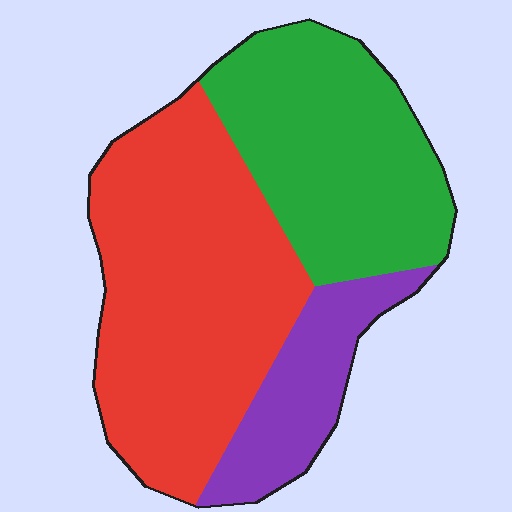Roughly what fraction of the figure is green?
Green covers around 35% of the figure.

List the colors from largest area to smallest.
From largest to smallest: red, green, purple.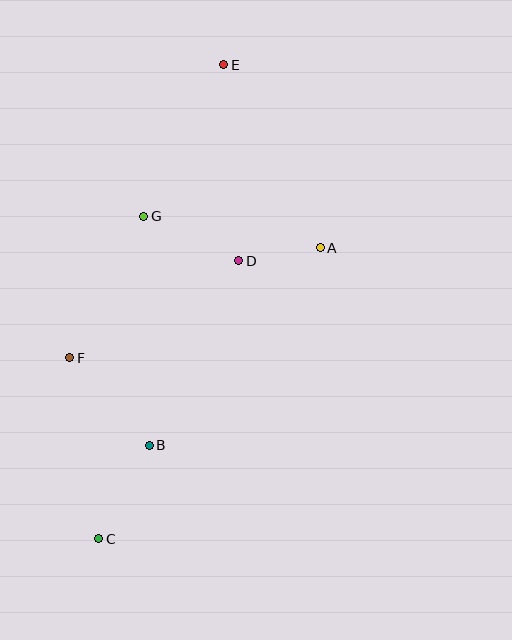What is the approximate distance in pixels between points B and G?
The distance between B and G is approximately 229 pixels.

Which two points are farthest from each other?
Points C and E are farthest from each other.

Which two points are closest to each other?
Points A and D are closest to each other.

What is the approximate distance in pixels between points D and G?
The distance between D and G is approximately 105 pixels.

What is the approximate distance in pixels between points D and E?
The distance between D and E is approximately 196 pixels.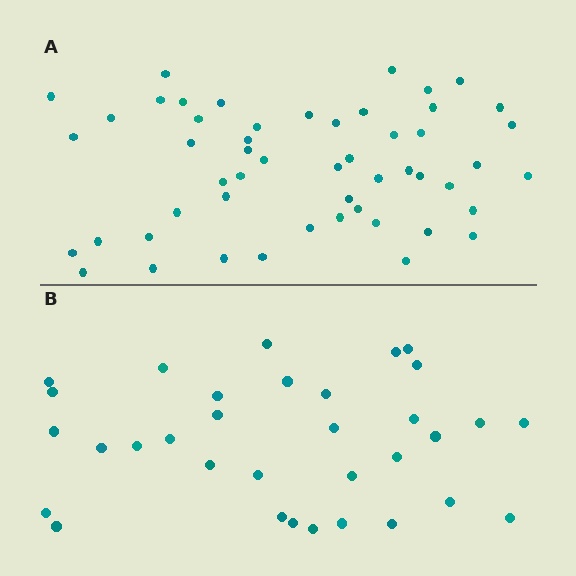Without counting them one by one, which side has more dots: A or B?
Region A (the top region) has more dots.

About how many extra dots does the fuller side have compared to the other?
Region A has approximately 20 more dots than region B.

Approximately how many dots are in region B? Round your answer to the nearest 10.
About 30 dots. (The exact count is 33, which rounds to 30.)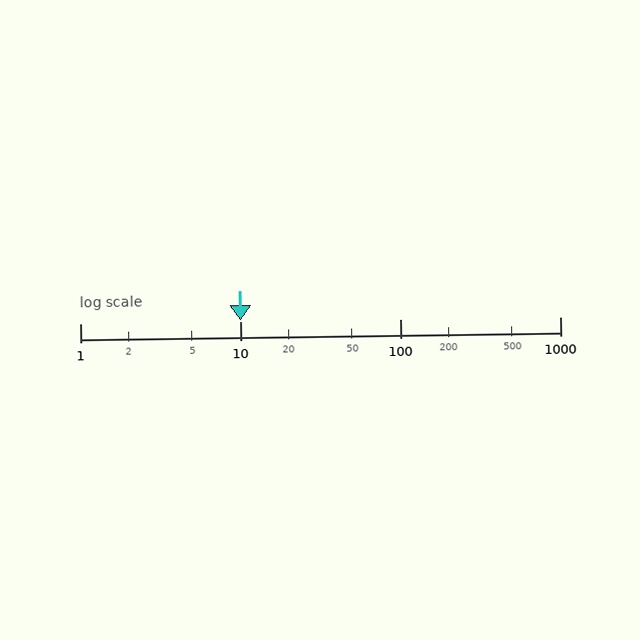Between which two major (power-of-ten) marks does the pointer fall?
The pointer is between 10 and 100.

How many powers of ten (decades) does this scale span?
The scale spans 3 decades, from 1 to 1000.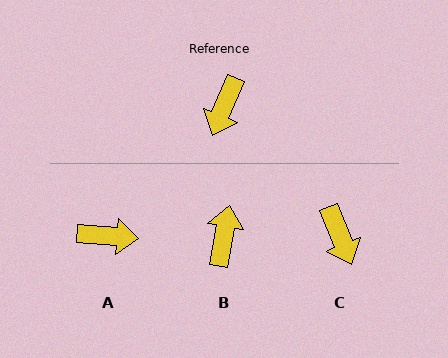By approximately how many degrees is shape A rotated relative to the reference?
Approximately 108 degrees counter-clockwise.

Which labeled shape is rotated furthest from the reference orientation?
B, about 168 degrees away.